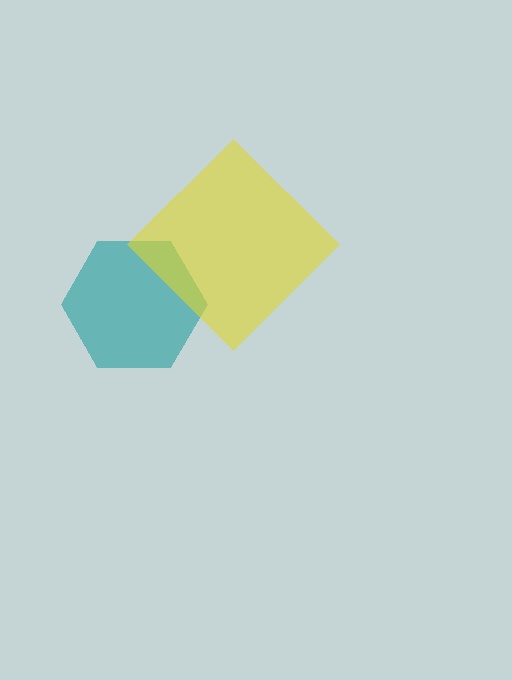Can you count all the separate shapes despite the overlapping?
Yes, there are 2 separate shapes.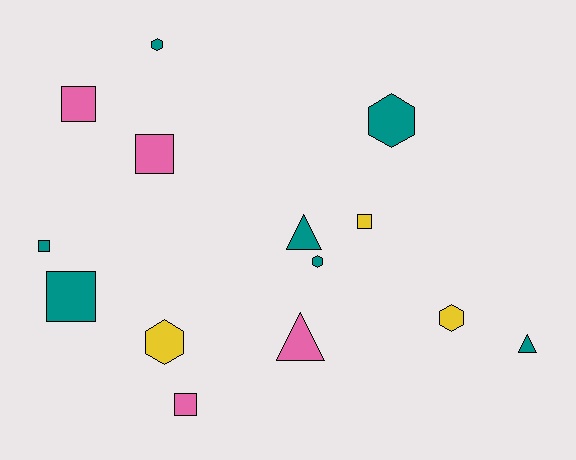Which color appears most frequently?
Teal, with 7 objects.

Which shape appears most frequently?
Square, with 6 objects.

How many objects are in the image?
There are 14 objects.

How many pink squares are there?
There are 3 pink squares.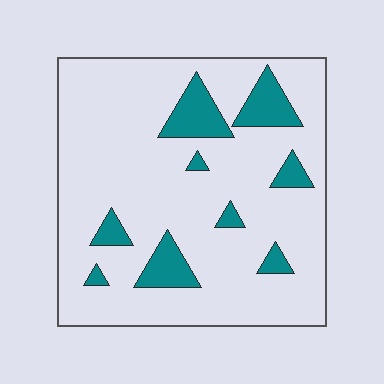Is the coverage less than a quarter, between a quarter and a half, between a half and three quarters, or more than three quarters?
Less than a quarter.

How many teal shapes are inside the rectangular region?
9.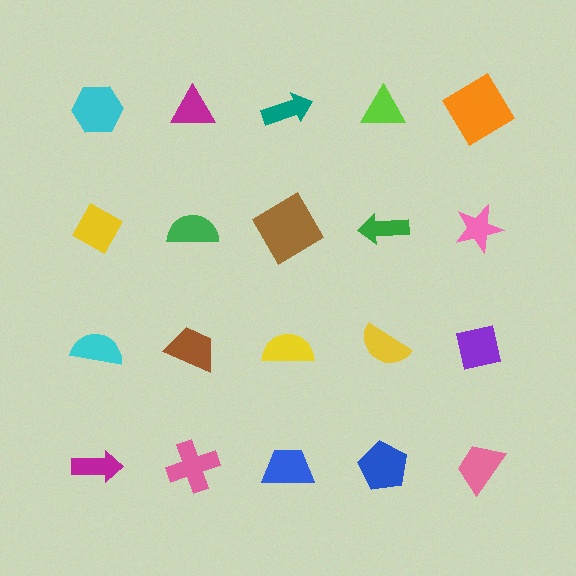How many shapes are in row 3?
5 shapes.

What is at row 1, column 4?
A lime triangle.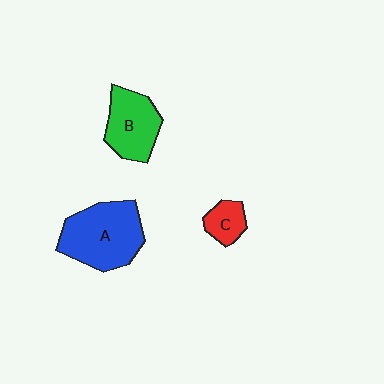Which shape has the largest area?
Shape A (blue).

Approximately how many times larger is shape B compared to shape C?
Approximately 2.2 times.